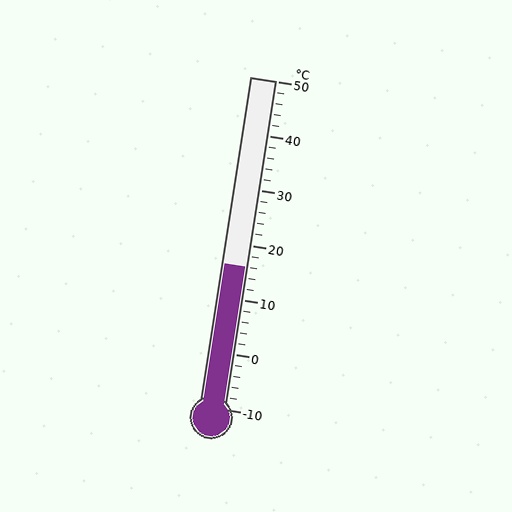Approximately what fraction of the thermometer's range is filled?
The thermometer is filled to approximately 45% of its range.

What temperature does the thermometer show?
The thermometer shows approximately 16°C.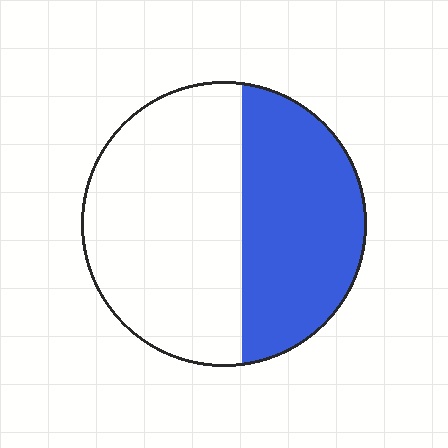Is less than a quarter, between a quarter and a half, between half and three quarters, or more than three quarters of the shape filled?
Between a quarter and a half.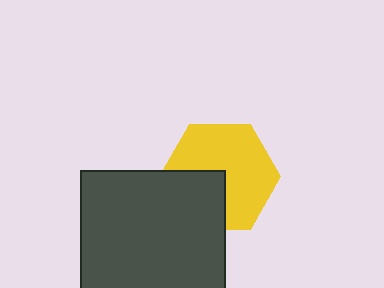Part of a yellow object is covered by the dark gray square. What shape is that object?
It is a hexagon.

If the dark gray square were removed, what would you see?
You would see the complete yellow hexagon.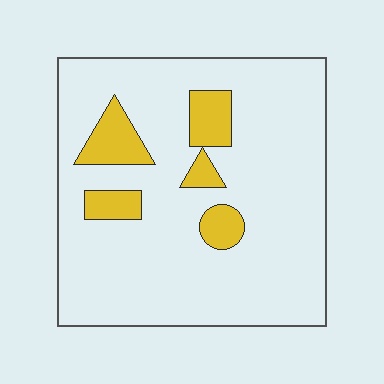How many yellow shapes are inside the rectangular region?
5.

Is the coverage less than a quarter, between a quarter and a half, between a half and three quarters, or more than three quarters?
Less than a quarter.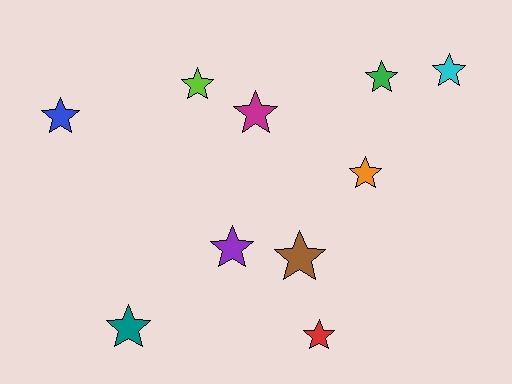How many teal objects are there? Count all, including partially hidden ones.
There is 1 teal object.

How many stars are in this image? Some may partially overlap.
There are 10 stars.